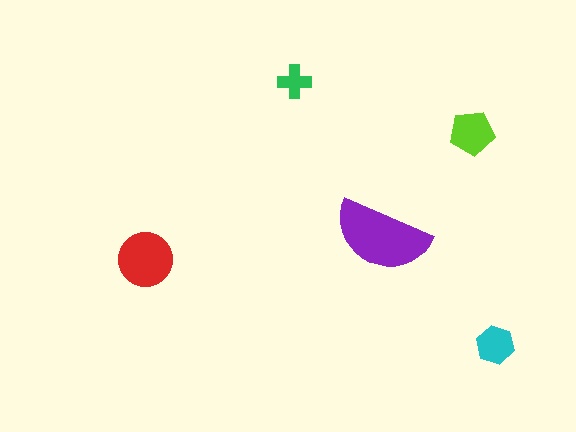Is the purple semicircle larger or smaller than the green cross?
Larger.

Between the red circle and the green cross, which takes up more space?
The red circle.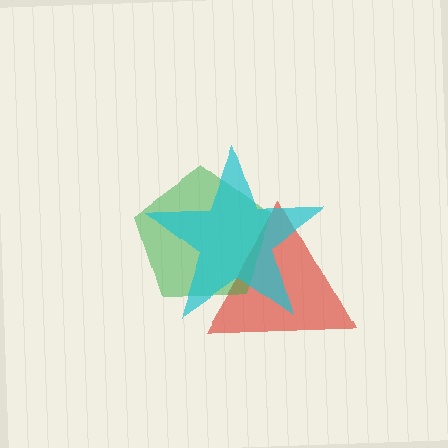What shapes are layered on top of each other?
The layered shapes are: a red triangle, a green pentagon, a cyan star.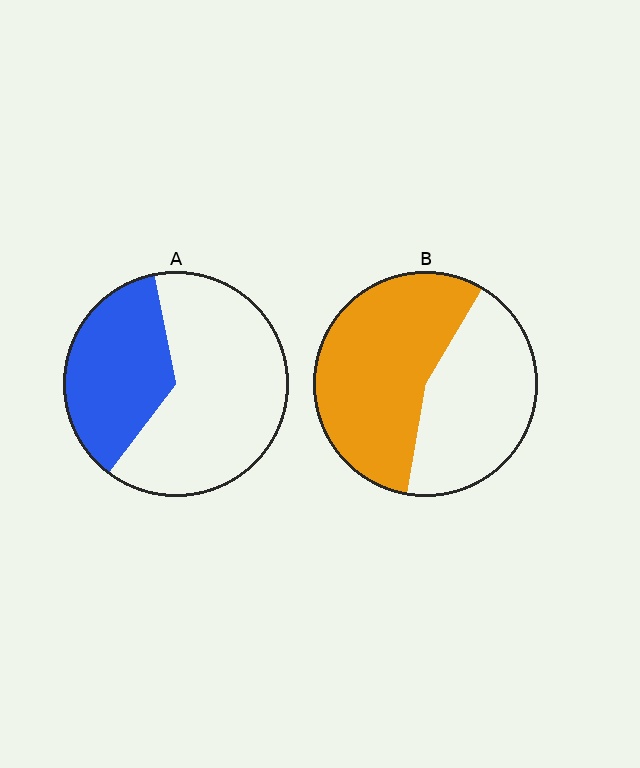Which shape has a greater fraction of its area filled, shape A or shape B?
Shape B.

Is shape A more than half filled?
No.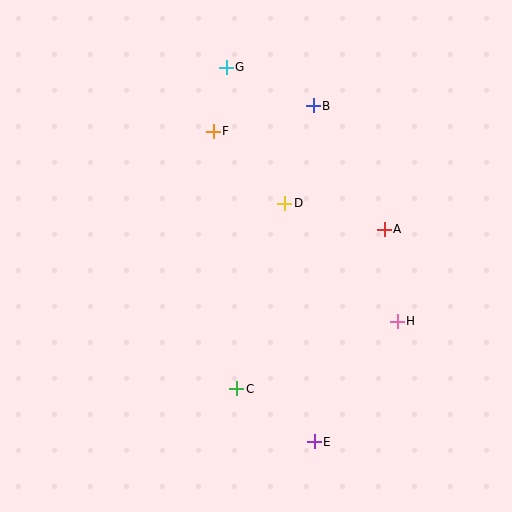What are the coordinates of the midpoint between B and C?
The midpoint between B and C is at (275, 247).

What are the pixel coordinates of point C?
Point C is at (237, 389).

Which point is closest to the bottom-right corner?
Point E is closest to the bottom-right corner.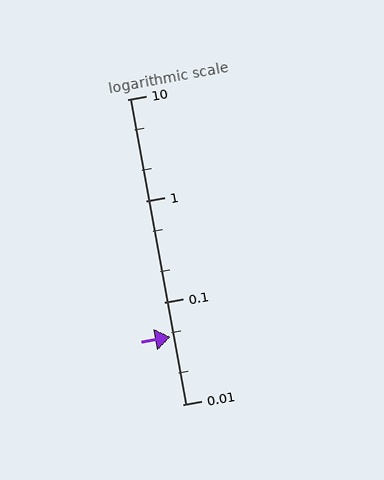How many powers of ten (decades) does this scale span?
The scale spans 3 decades, from 0.01 to 10.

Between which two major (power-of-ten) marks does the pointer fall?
The pointer is between 0.01 and 0.1.